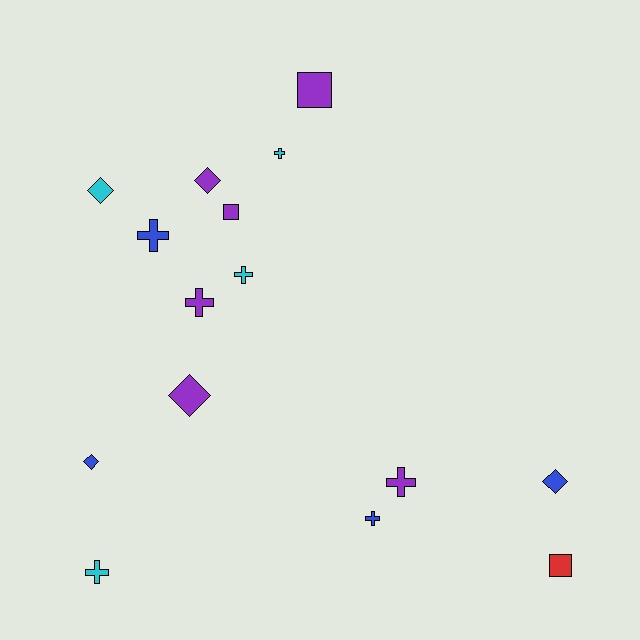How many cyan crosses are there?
There are 3 cyan crosses.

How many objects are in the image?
There are 15 objects.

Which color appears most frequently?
Purple, with 6 objects.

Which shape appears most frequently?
Cross, with 7 objects.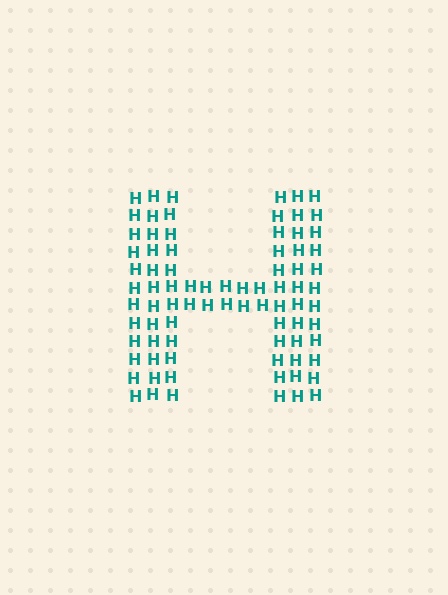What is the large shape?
The large shape is the letter H.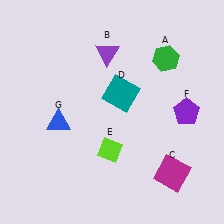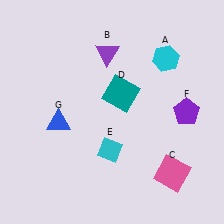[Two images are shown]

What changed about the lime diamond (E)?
In Image 1, E is lime. In Image 2, it changed to cyan.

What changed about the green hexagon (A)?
In Image 1, A is green. In Image 2, it changed to cyan.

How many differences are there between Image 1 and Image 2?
There are 3 differences between the two images.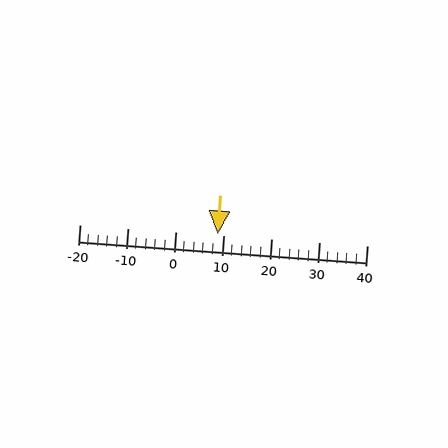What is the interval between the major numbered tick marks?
The major tick marks are spaced 10 units apart.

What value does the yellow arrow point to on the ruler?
The yellow arrow points to approximately 9.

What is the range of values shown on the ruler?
The ruler shows values from -20 to 40.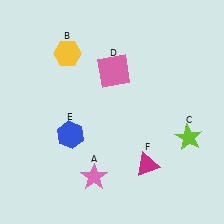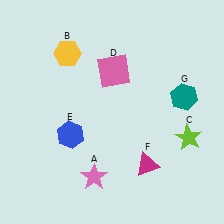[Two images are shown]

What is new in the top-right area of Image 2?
A teal hexagon (G) was added in the top-right area of Image 2.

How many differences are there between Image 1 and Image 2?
There is 1 difference between the two images.